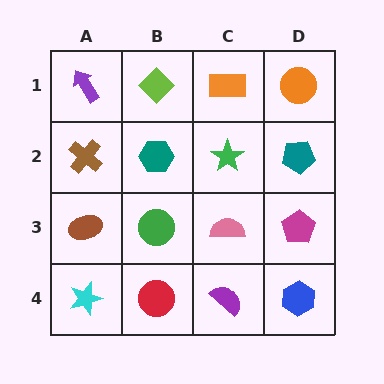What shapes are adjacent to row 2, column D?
An orange circle (row 1, column D), a magenta pentagon (row 3, column D), a green star (row 2, column C).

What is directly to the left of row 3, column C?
A green circle.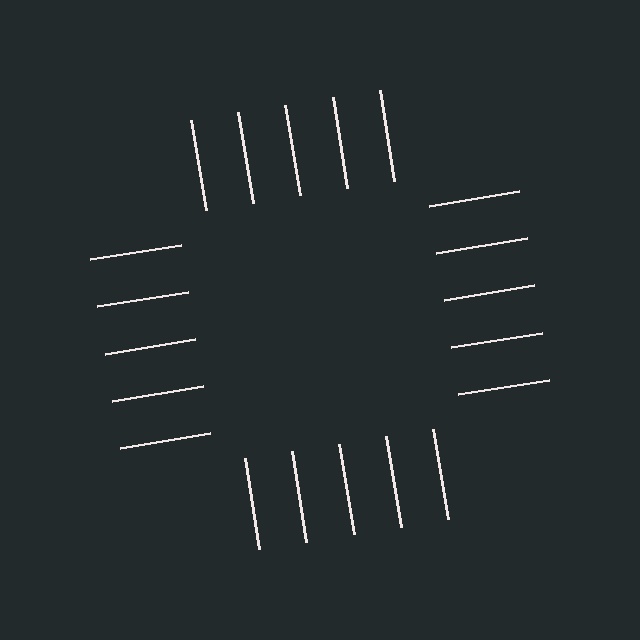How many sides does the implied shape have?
4 sides — the line-ends trace a square.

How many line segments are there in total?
20 — 5 along each of the 4 edges.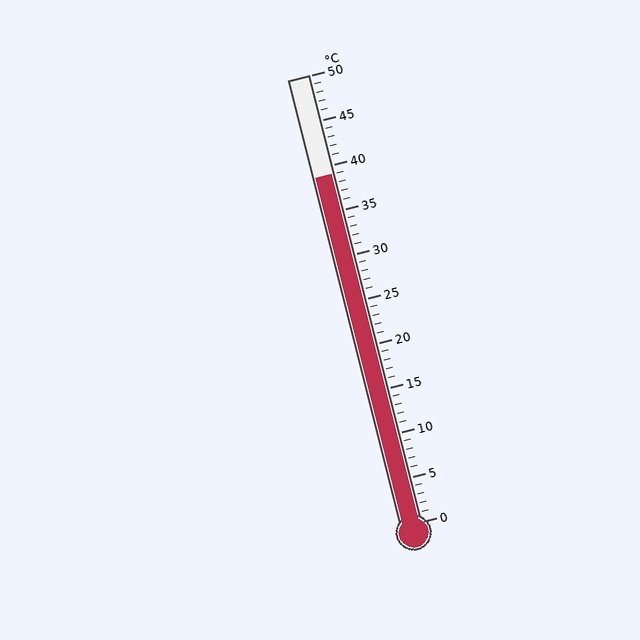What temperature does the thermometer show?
The thermometer shows approximately 39°C.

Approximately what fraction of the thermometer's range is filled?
The thermometer is filled to approximately 80% of its range.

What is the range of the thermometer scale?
The thermometer scale ranges from 0°C to 50°C.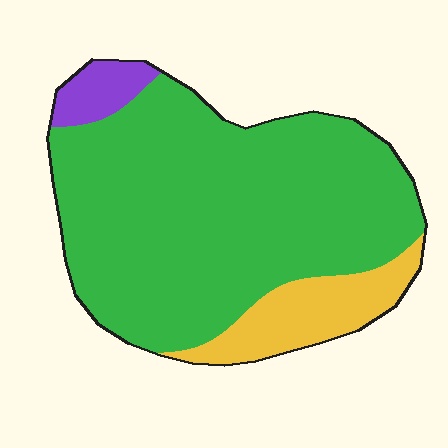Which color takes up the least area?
Purple, at roughly 5%.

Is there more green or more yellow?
Green.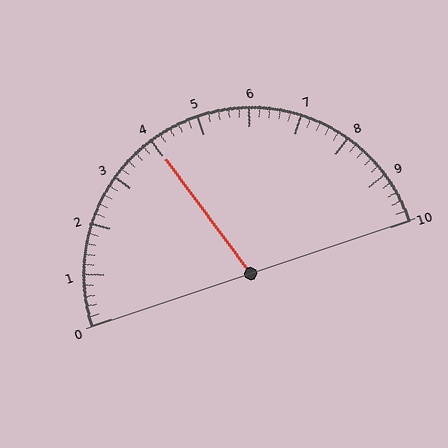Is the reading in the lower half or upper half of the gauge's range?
The reading is in the lower half of the range (0 to 10).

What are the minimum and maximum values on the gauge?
The gauge ranges from 0 to 10.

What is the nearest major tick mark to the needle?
The nearest major tick mark is 4.